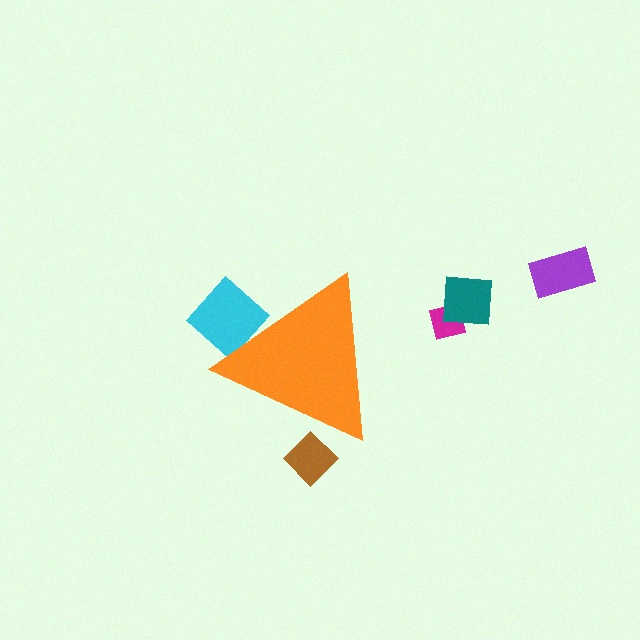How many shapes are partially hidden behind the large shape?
2 shapes are partially hidden.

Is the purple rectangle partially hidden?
No, the purple rectangle is fully visible.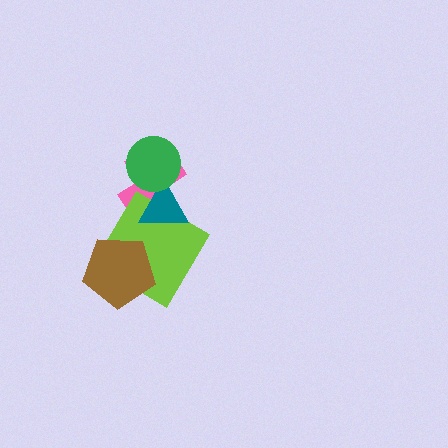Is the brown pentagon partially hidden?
No, no other shape covers it.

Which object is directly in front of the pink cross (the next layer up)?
The lime diamond is directly in front of the pink cross.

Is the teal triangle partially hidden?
Yes, it is partially covered by another shape.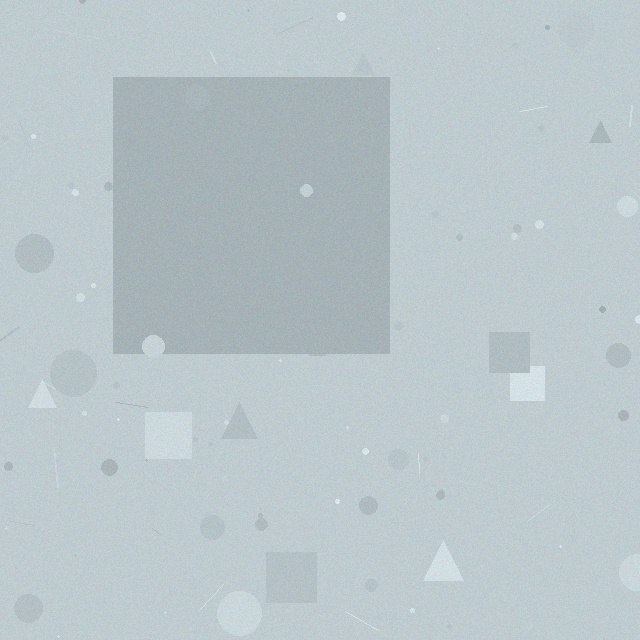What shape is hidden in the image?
A square is hidden in the image.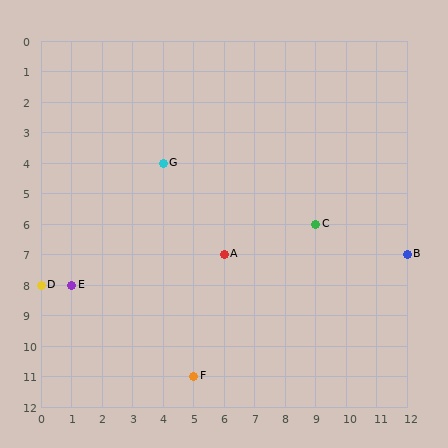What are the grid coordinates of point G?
Point G is at grid coordinates (4, 4).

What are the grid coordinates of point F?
Point F is at grid coordinates (5, 11).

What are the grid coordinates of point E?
Point E is at grid coordinates (1, 8).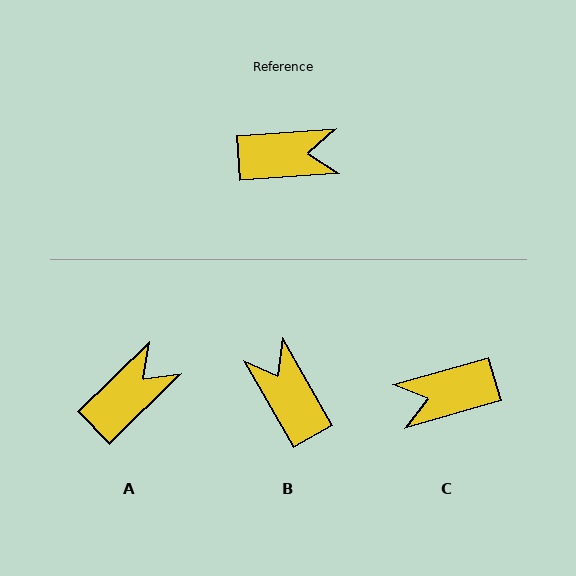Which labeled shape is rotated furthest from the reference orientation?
C, about 168 degrees away.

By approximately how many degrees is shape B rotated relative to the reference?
Approximately 116 degrees counter-clockwise.